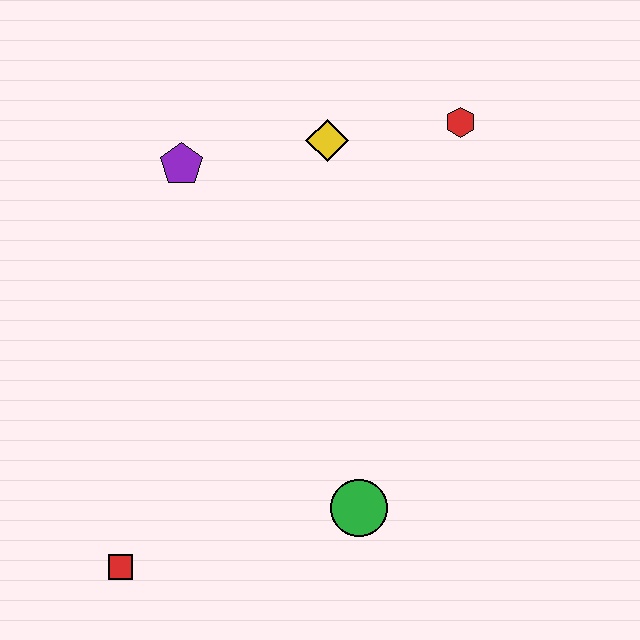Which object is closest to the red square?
The green circle is closest to the red square.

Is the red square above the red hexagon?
No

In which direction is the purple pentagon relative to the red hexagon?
The purple pentagon is to the left of the red hexagon.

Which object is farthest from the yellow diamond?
The red square is farthest from the yellow diamond.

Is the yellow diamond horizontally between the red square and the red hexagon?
Yes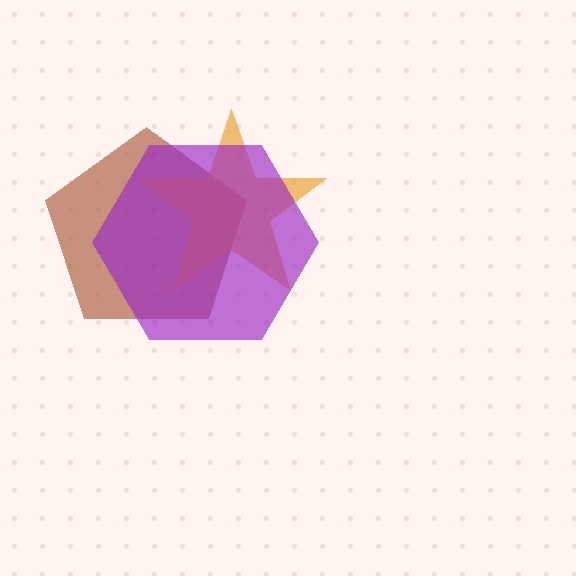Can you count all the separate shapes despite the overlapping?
Yes, there are 3 separate shapes.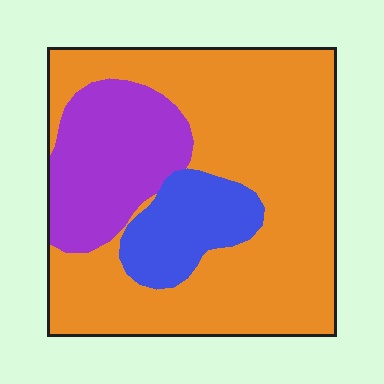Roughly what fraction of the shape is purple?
Purple covers about 20% of the shape.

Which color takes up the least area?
Blue, at roughly 15%.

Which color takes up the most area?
Orange, at roughly 65%.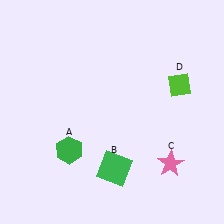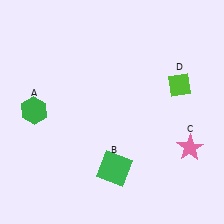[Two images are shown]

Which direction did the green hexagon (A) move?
The green hexagon (A) moved up.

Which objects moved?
The objects that moved are: the green hexagon (A), the pink star (C).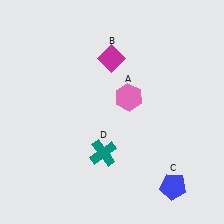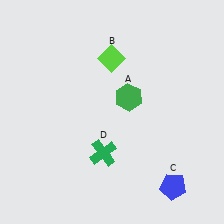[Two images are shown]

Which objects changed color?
A changed from pink to green. B changed from magenta to lime. D changed from teal to green.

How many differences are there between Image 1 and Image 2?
There are 3 differences between the two images.